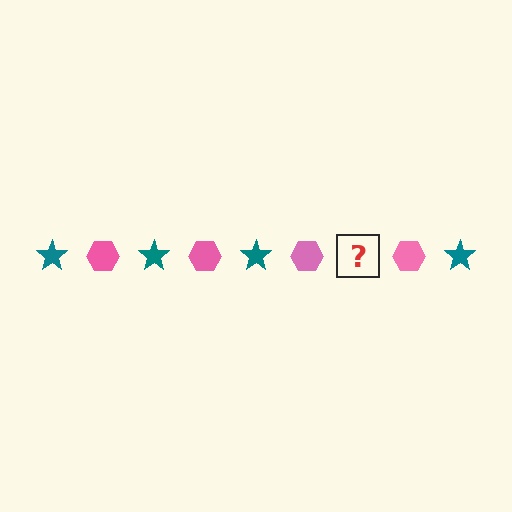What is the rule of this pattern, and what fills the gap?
The rule is that the pattern alternates between teal star and pink hexagon. The gap should be filled with a teal star.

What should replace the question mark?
The question mark should be replaced with a teal star.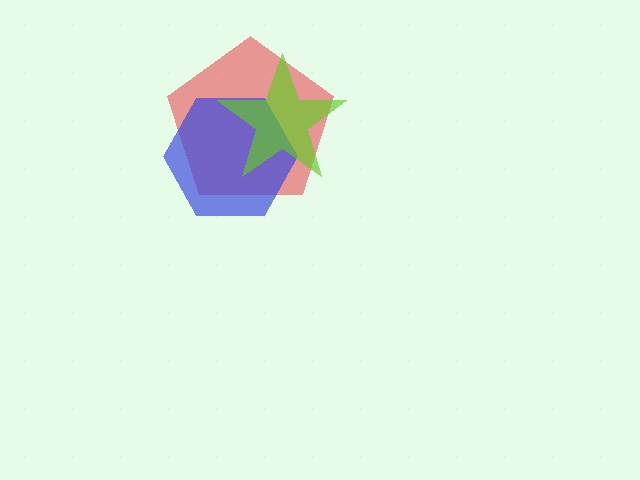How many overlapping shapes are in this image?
There are 3 overlapping shapes in the image.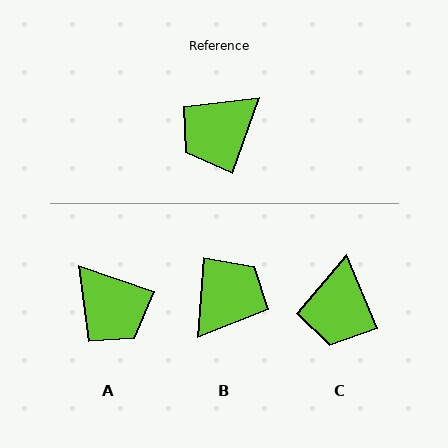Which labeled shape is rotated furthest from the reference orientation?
B, about 166 degrees away.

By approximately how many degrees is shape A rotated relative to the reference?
Approximately 90 degrees counter-clockwise.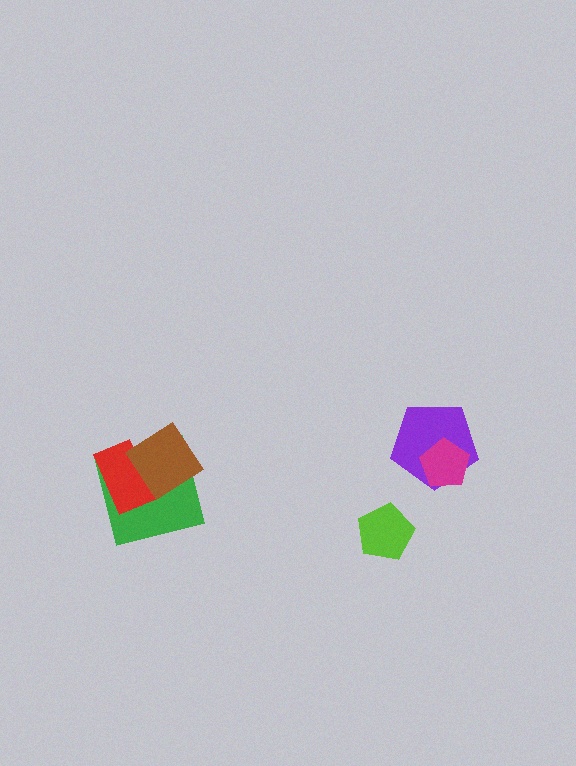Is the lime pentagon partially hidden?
No, no other shape covers it.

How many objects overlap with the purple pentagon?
1 object overlaps with the purple pentagon.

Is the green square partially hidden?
Yes, it is partially covered by another shape.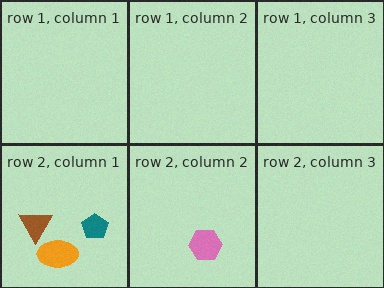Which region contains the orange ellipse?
The row 2, column 1 region.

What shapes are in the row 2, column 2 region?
The pink hexagon.